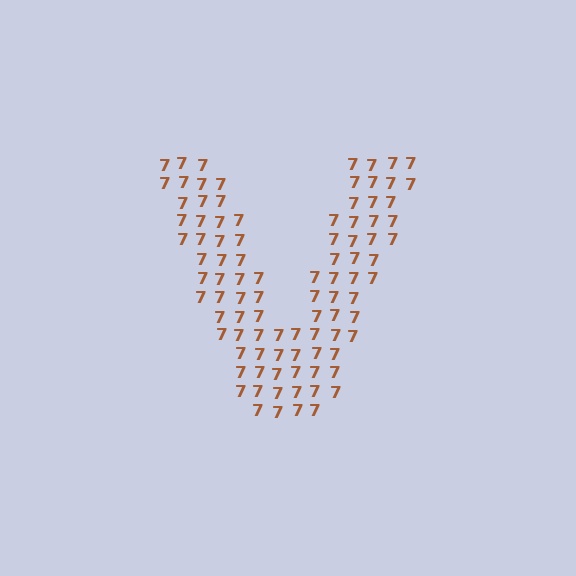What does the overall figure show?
The overall figure shows the letter V.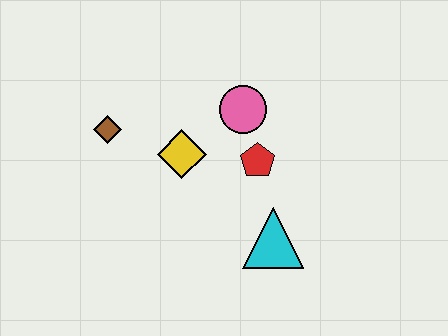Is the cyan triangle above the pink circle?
No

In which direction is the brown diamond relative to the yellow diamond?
The brown diamond is to the left of the yellow diamond.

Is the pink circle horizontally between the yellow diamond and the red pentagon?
Yes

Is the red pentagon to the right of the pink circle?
Yes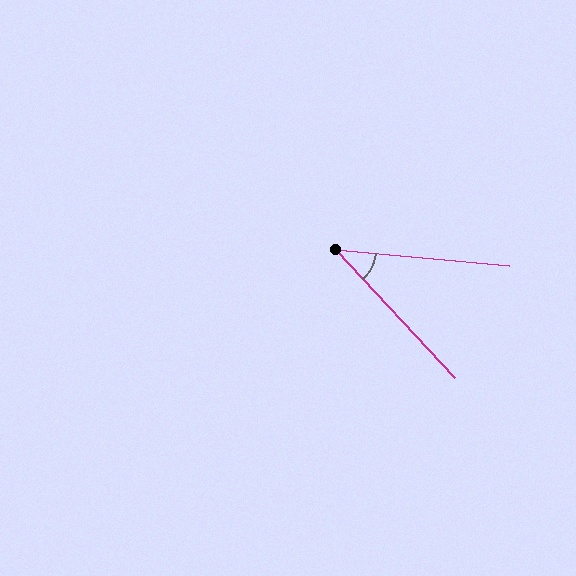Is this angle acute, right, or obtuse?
It is acute.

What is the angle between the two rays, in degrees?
Approximately 42 degrees.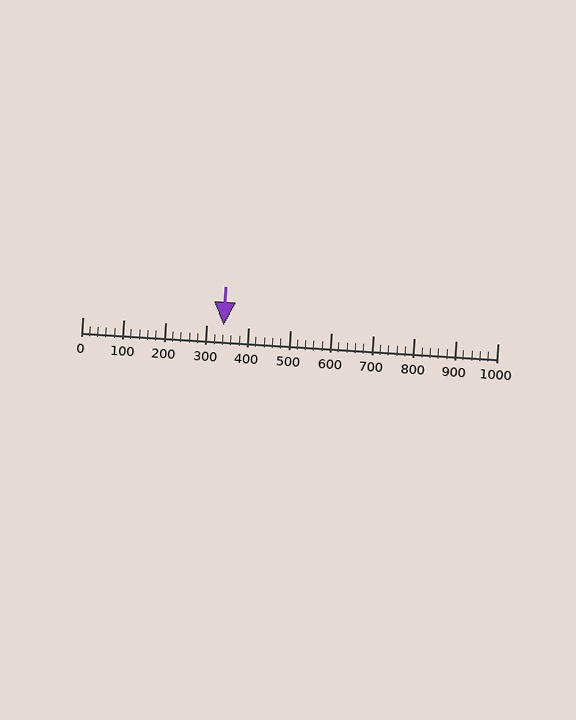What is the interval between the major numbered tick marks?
The major tick marks are spaced 100 units apart.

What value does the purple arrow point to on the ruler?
The purple arrow points to approximately 340.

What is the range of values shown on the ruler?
The ruler shows values from 0 to 1000.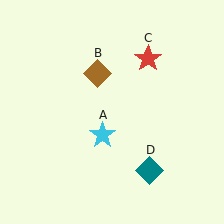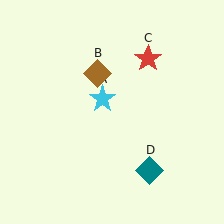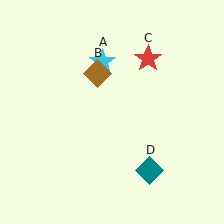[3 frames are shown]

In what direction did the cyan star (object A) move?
The cyan star (object A) moved up.